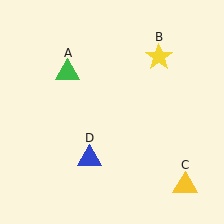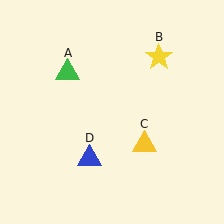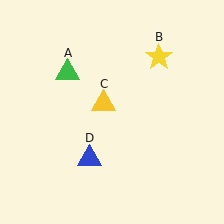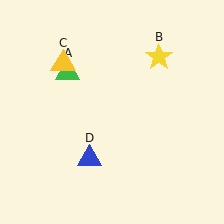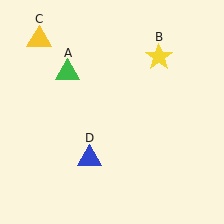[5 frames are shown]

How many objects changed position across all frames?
1 object changed position: yellow triangle (object C).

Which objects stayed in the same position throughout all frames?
Green triangle (object A) and yellow star (object B) and blue triangle (object D) remained stationary.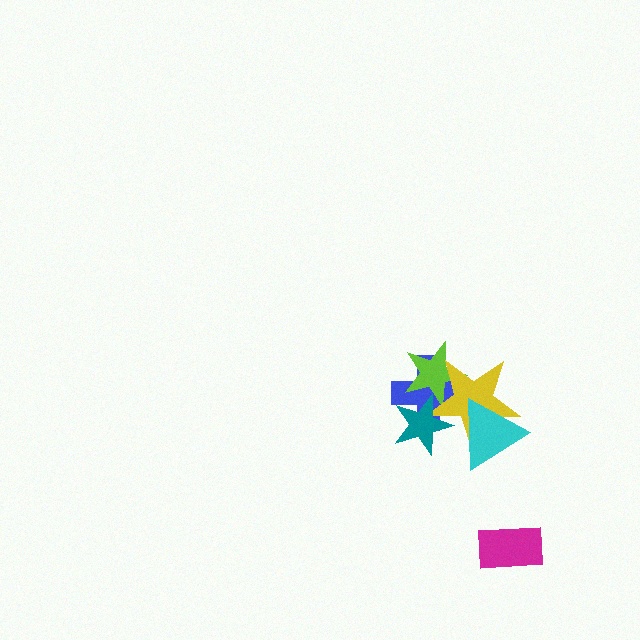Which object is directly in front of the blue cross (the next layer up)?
The lime star is directly in front of the blue cross.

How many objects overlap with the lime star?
3 objects overlap with the lime star.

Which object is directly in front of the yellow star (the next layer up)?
The cyan triangle is directly in front of the yellow star.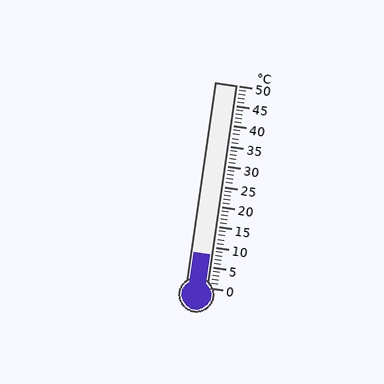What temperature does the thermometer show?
The thermometer shows approximately 8°C.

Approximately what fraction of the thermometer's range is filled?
The thermometer is filled to approximately 15% of its range.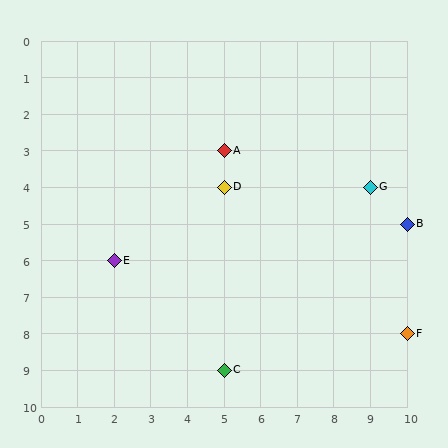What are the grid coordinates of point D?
Point D is at grid coordinates (5, 4).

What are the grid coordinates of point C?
Point C is at grid coordinates (5, 9).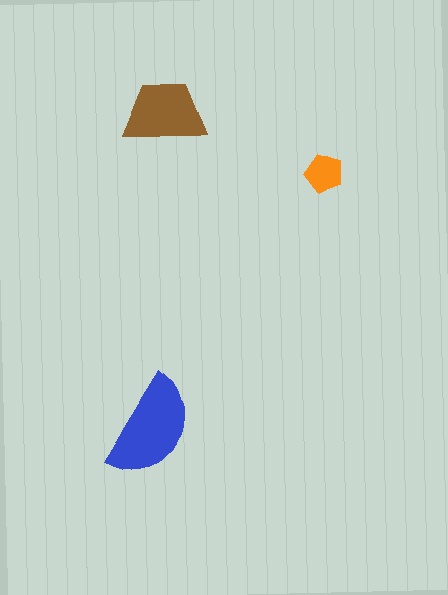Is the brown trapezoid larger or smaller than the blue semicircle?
Smaller.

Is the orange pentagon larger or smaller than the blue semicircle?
Smaller.